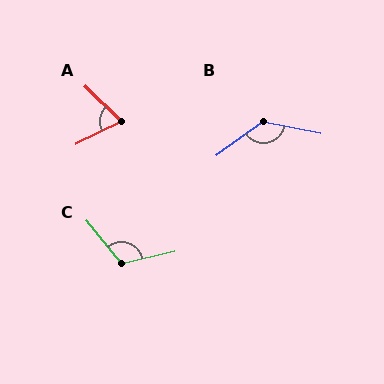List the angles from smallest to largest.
A (71°), C (116°), B (133°).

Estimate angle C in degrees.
Approximately 116 degrees.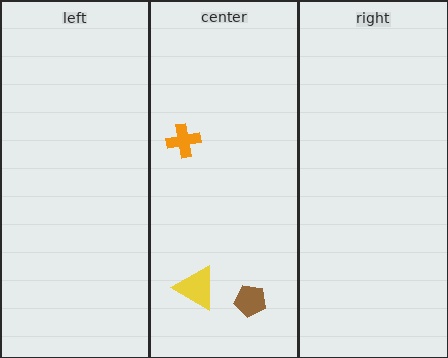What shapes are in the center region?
The yellow triangle, the brown pentagon, the orange cross.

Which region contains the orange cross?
The center region.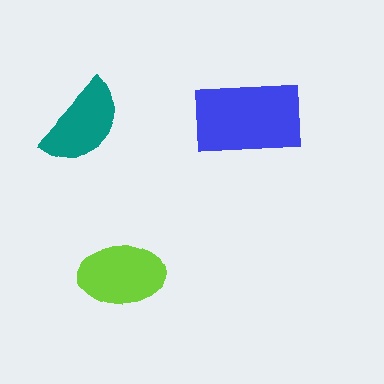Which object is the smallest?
The teal semicircle.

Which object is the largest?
The blue rectangle.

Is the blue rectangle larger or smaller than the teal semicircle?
Larger.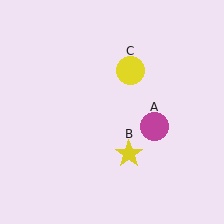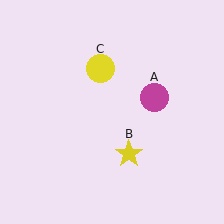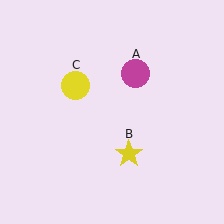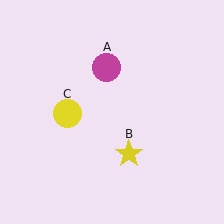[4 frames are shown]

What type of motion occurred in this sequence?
The magenta circle (object A), yellow circle (object C) rotated counterclockwise around the center of the scene.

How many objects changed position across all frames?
2 objects changed position: magenta circle (object A), yellow circle (object C).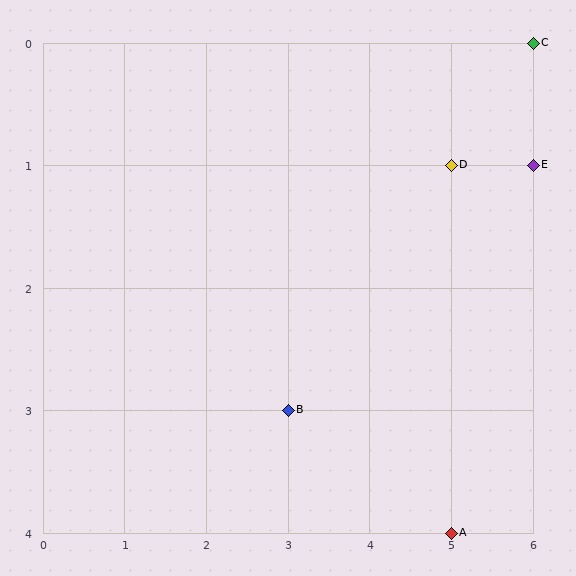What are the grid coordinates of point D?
Point D is at grid coordinates (5, 1).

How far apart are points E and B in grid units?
Points E and B are 3 columns and 2 rows apart (about 3.6 grid units diagonally).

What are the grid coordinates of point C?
Point C is at grid coordinates (6, 0).